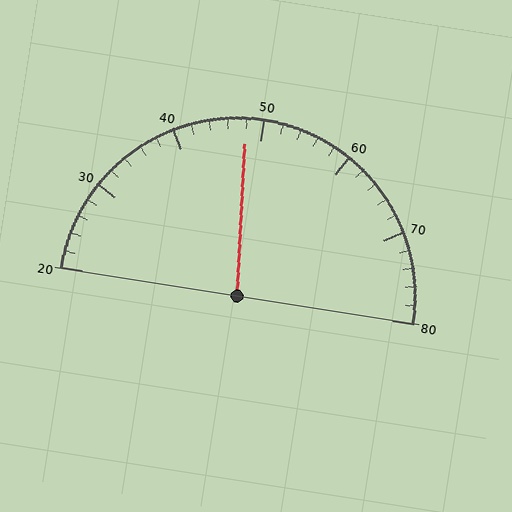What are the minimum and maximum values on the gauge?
The gauge ranges from 20 to 80.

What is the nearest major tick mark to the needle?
The nearest major tick mark is 50.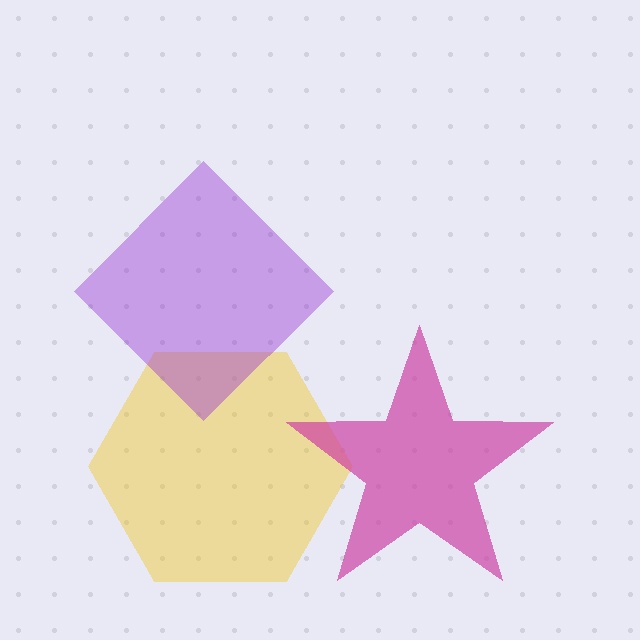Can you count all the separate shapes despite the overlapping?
Yes, there are 3 separate shapes.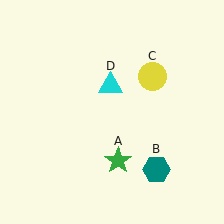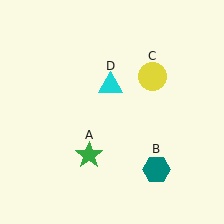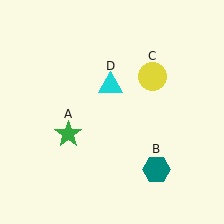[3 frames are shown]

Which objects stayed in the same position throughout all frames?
Teal hexagon (object B) and yellow circle (object C) and cyan triangle (object D) remained stationary.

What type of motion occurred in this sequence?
The green star (object A) rotated clockwise around the center of the scene.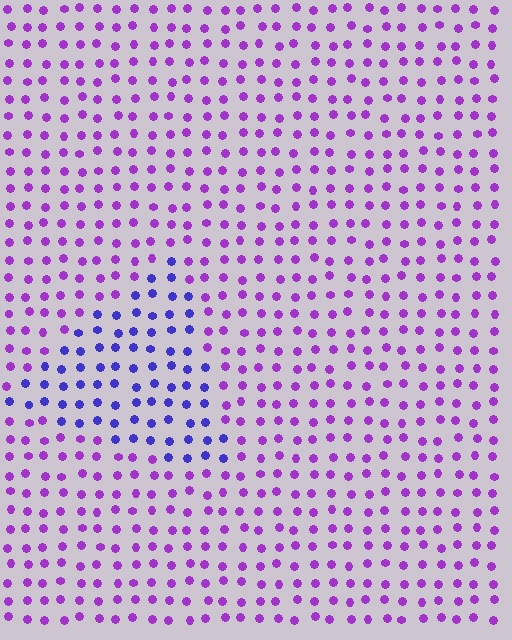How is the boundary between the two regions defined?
The boundary is defined purely by a slight shift in hue (about 40 degrees). Spacing, size, and orientation are identical on both sides.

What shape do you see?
I see a triangle.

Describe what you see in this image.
The image is filled with small purple elements in a uniform arrangement. A triangle-shaped region is visible where the elements are tinted to a slightly different hue, forming a subtle color boundary.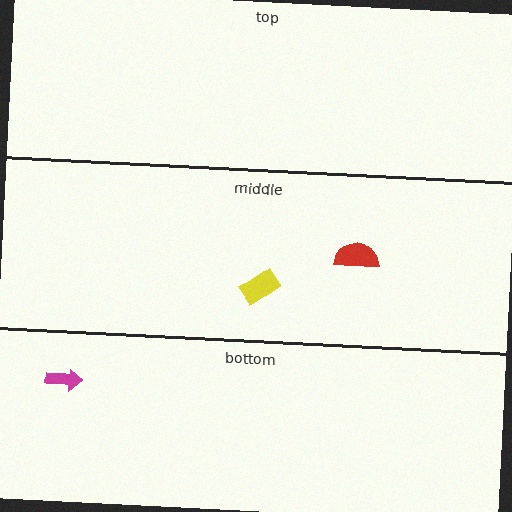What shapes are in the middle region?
The red semicircle, the yellow rectangle.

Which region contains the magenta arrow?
The bottom region.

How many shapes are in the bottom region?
1.